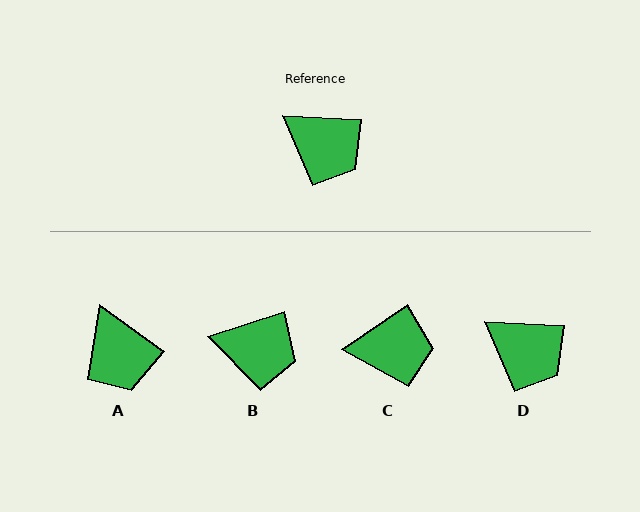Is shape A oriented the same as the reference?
No, it is off by about 32 degrees.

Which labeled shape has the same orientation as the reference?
D.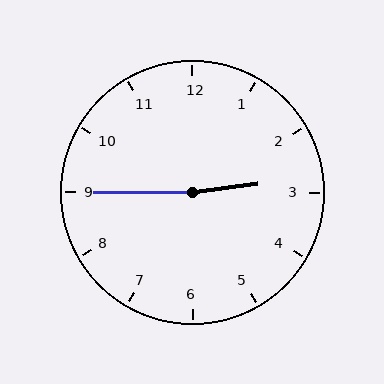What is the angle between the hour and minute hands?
Approximately 172 degrees.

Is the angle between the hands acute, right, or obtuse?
It is obtuse.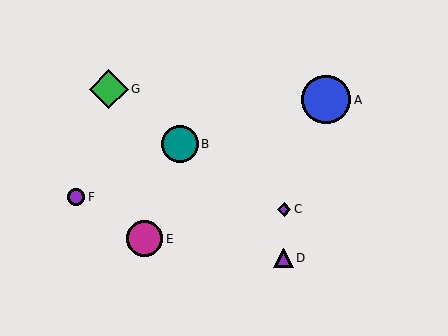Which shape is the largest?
The blue circle (labeled A) is the largest.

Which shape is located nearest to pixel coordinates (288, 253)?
The purple triangle (labeled D) at (284, 258) is nearest to that location.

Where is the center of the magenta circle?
The center of the magenta circle is at (145, 239).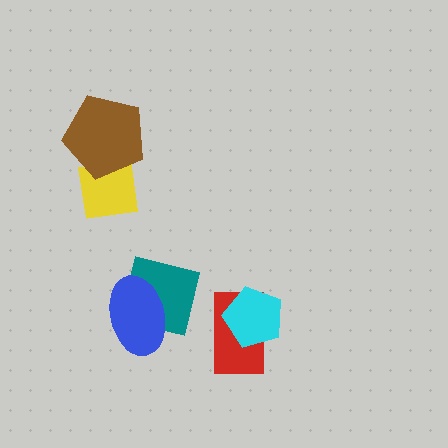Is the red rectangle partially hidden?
Yes, it is partially covered by another shape.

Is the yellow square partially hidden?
Yes, it is partially covered by another shape.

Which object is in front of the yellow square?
The brown pentagon is in front of the yellow square.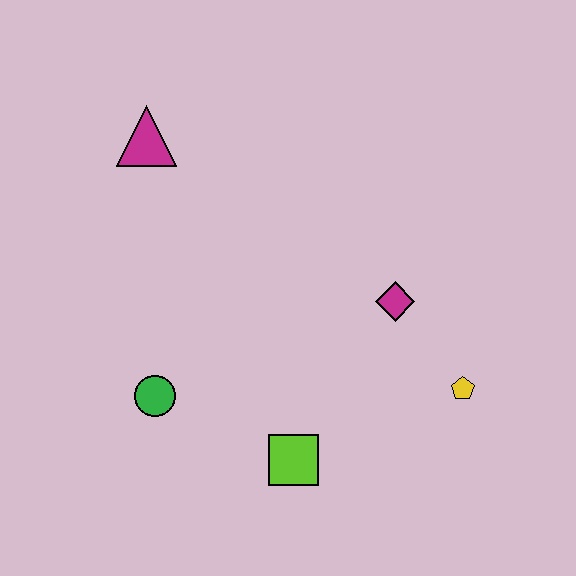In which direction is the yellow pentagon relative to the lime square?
The yellow pentagon is to the right of the lime square.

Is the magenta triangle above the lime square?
Yes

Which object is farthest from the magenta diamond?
The magenta triangle is farthest from the magenta diamond.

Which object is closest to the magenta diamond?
The yellow pentagon is closest to the magenta diamond.